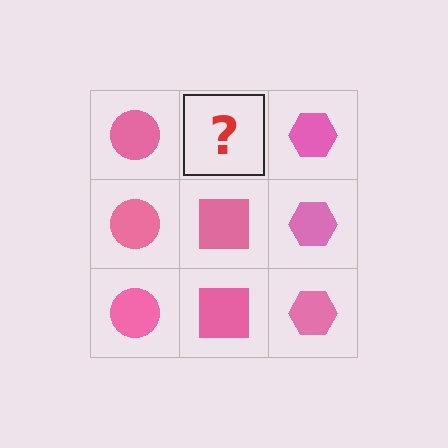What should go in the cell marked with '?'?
The missing cell should contain a pink square.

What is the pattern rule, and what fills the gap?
The rule is that each column has a consistent shape. The gap should be filled with a pink square.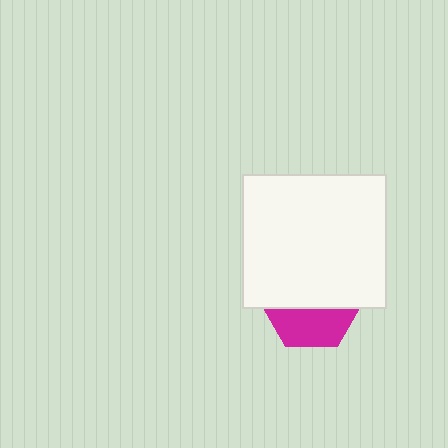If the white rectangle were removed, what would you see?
You would see the complete magenta hexagon.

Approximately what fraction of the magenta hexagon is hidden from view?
Roughly 61% of the magenta hexagon is hidden behind the white rectangle.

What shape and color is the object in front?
The object in front is a white rectangle.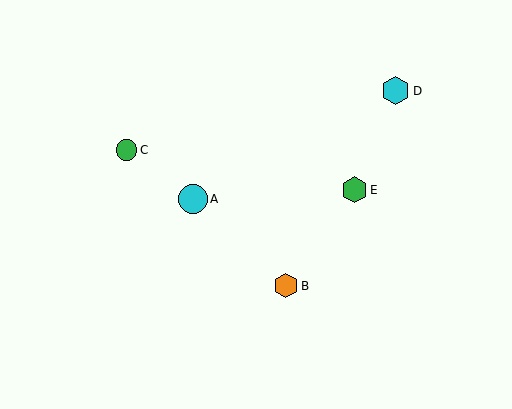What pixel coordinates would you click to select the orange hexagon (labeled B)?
Click at (286, 286) to select the orange hexagon B.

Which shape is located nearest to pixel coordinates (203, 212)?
The cyan circle (labeled A) at (193, 199) is nearest to that location.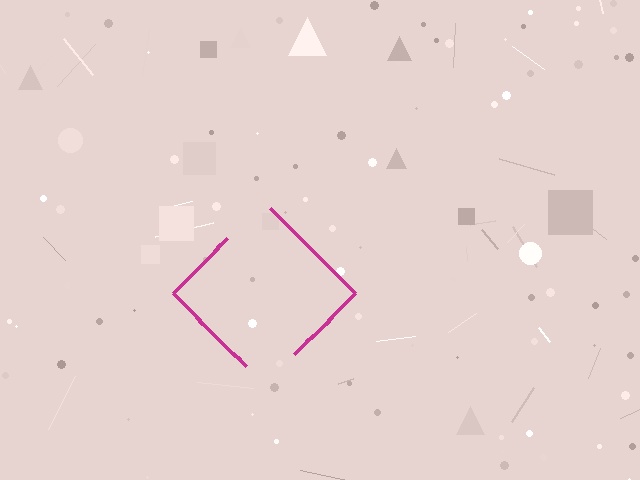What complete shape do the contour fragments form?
The contour fragments form a diamond.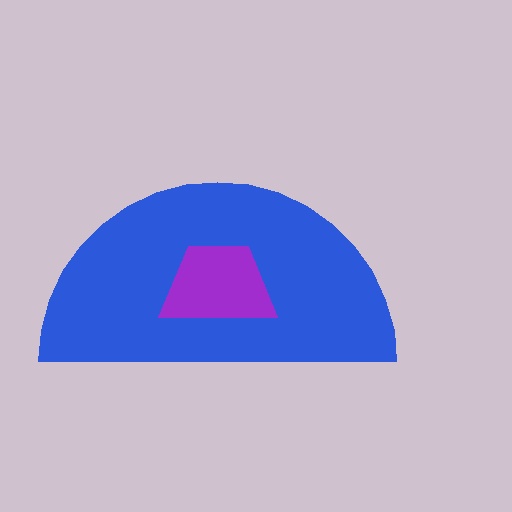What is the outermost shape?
The blue semicircle.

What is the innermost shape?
The purple trapezoid.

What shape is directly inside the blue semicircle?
The purple trapezoid.